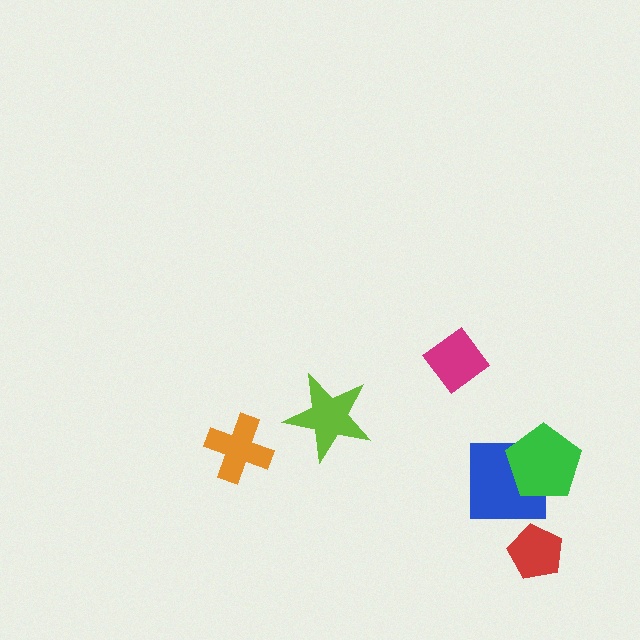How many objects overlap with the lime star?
0 objects overlap with the lime star.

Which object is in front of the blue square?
The green pentagon is in front of the blue square.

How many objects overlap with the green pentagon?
1 object overlaps with the green pentagon.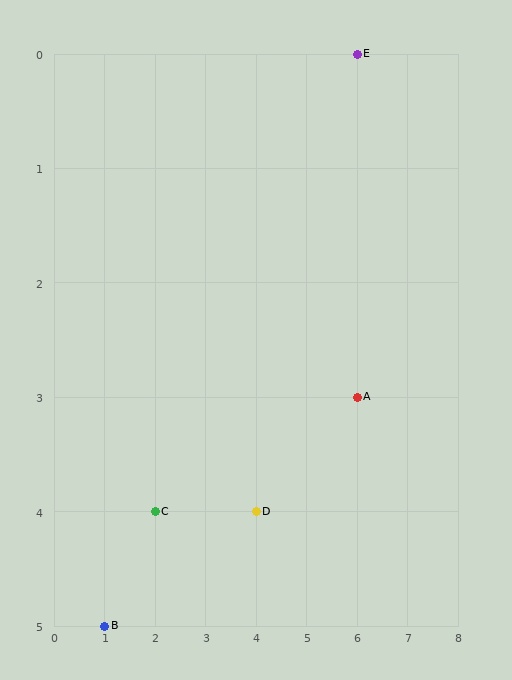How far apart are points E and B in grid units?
Points E and B are 5 columns and 5 rows apart (about 7.1 grid units diagonally).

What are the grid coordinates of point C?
Point C is at grid coordinates (2, 4).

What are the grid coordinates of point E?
Point E is at grid coordinates (6, 0).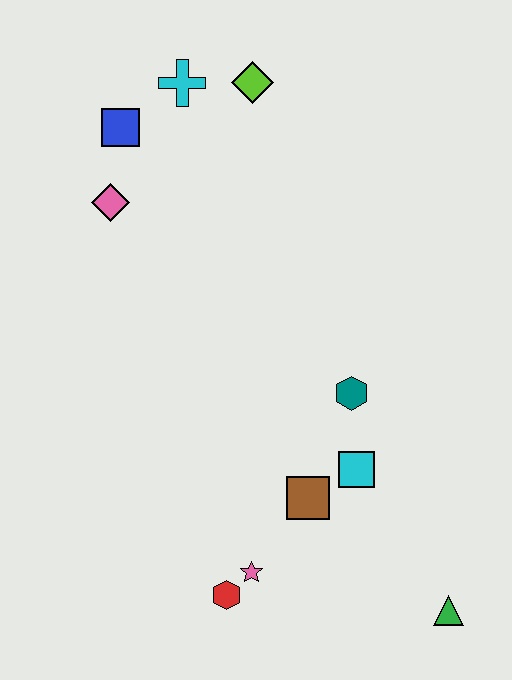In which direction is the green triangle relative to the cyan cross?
The green triangle is below the cyan cross.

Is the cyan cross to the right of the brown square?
No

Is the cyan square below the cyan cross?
Yes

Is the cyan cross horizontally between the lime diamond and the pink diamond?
Yes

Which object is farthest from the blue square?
The green triangle is farthest from the blue square.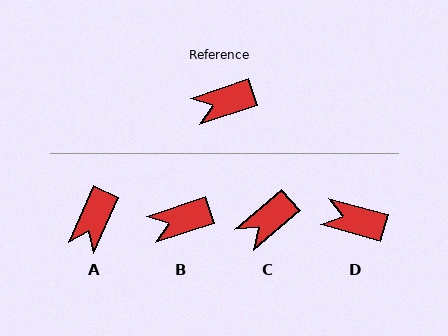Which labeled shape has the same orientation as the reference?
B.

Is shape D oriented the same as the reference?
No, it is off by about 34 degrees.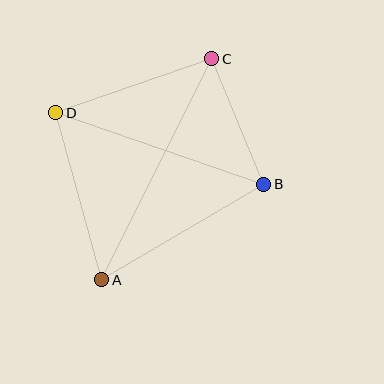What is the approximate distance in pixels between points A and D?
The distance between A and D is approximately 173 pixels.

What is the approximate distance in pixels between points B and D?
The distance between B and D is approximately 220 pixels.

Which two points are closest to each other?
Points B and C are closest to each other.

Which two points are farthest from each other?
Points A and C are farthest from each other.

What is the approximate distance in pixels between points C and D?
The distance between C and D is approximately 165 pixels.